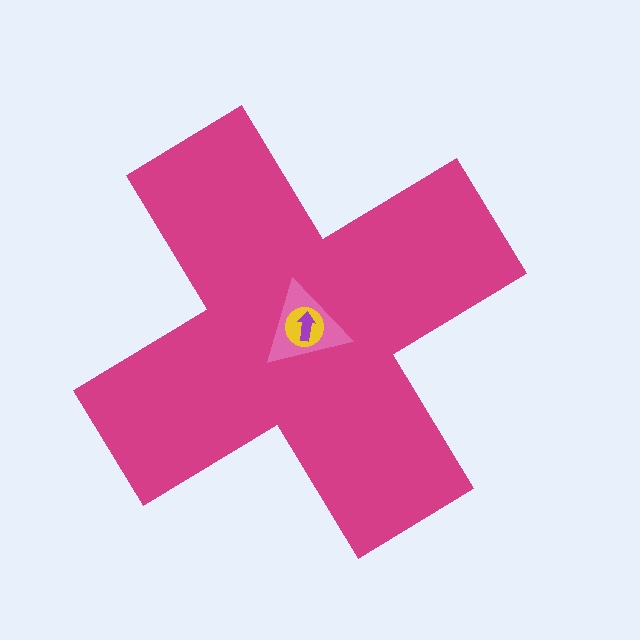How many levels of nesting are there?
4.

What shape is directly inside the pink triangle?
The yellow circle.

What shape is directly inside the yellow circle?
The purple arrow.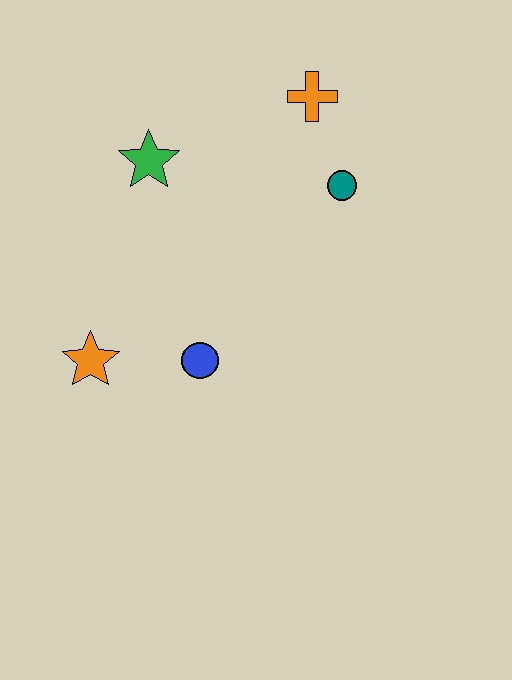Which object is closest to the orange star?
The blue circle is closest to the orange star.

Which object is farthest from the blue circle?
The orange cross is farthest from the blue circle.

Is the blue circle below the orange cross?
Yes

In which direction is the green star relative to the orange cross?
The green star is to the left of the orange cross.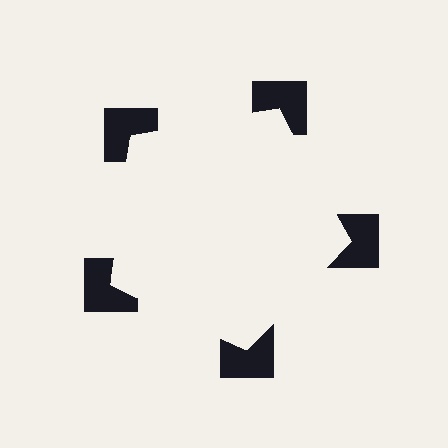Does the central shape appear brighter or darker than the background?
It typically appears slightly brighter than the background, even though no actual brightness change is drawn.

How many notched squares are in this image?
There are 5 — one at each vertex of the illusory pentagon.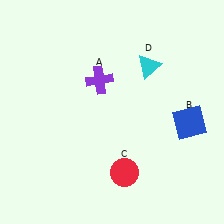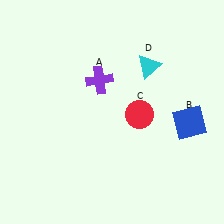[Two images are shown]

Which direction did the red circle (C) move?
The red circle (C) moved up.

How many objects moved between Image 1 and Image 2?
1 object moved between the two images.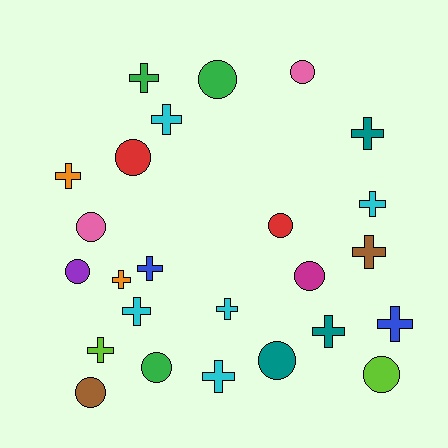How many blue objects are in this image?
There are 2 blue objects.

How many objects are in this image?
There are 25 objects.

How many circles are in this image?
There are 11 circles.